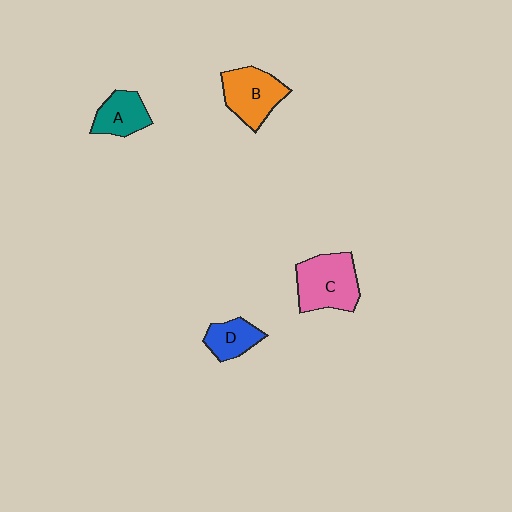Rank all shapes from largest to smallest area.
From largest to smallest: C (pink), B (orange), A (teal), D (blue).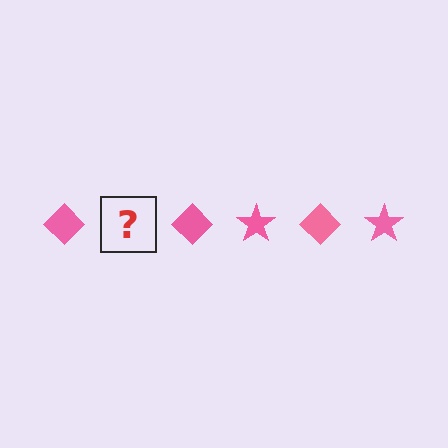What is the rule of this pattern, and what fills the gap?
The rule is that the pattern cycles through diamond, star shapes in pink. The gap should be filled with a pink star.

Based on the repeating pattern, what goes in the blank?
The blank should be a pink star.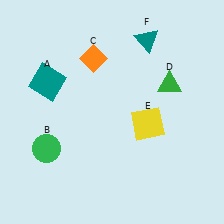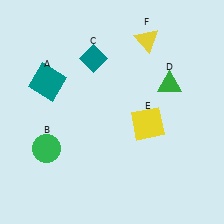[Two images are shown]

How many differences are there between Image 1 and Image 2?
There are 2 differences between the two images.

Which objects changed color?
C changed from orange to teal. F changed from teal to yellow.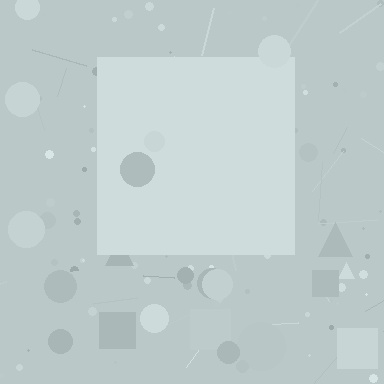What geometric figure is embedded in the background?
A square is embedded in the background.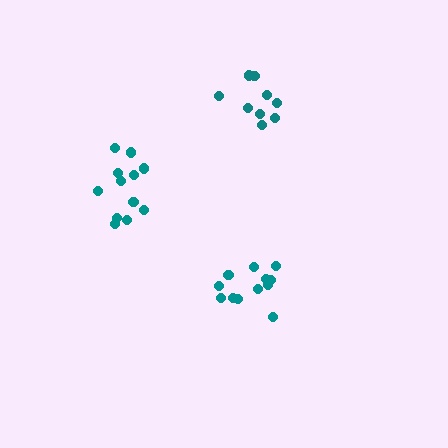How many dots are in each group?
Group 1: 12 dots, Group 2: 9 dots, Group 3: 12 dots (33 total).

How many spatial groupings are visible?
There are 3 spatial groupings.